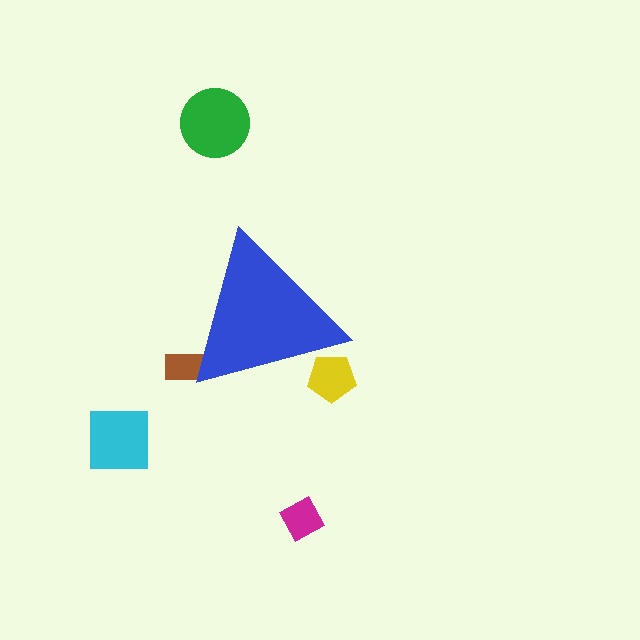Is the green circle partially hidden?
No, the green circle is fully visible.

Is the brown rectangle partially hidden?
Yes, the brown rectangle is partially hidden behind the blue triangle.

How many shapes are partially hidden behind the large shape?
2 shapes are partially hidden.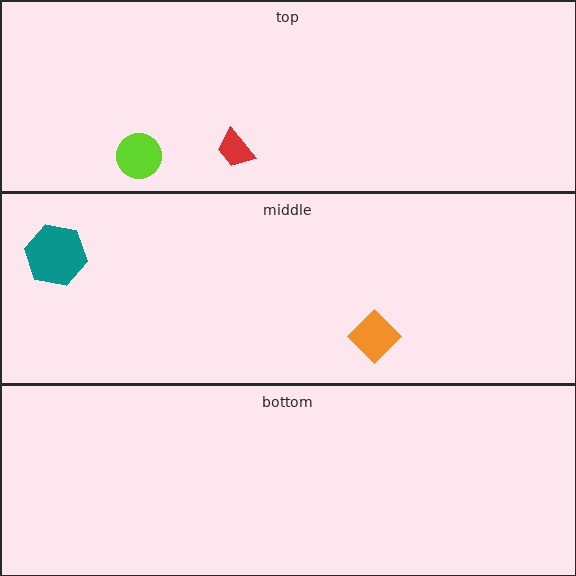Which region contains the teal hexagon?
The middle region.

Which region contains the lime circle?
The top region.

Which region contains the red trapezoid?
The top region.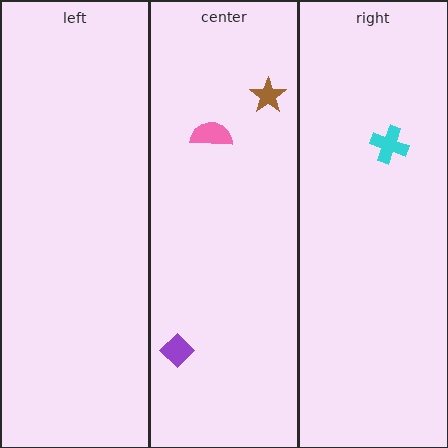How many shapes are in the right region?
1.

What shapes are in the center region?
The brown star, the pink semicircle, the purple diamond.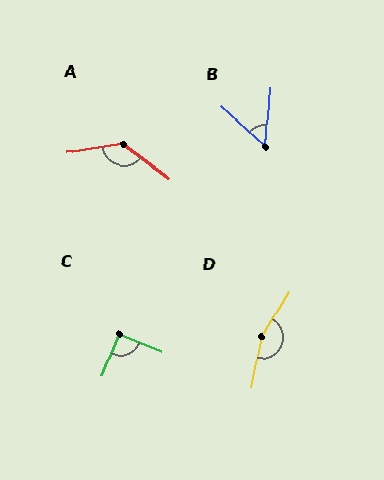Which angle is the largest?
D, at approximately 159 degrees.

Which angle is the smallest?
B, at approximately 53 degrees.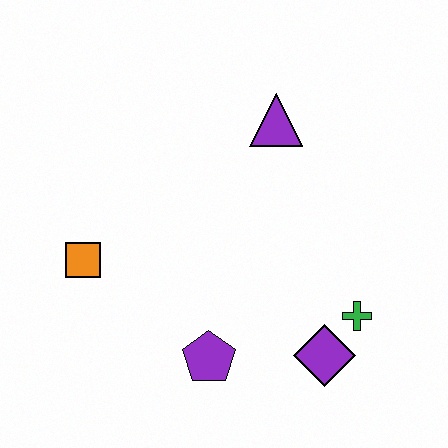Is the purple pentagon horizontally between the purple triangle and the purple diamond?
No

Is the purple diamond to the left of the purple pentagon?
No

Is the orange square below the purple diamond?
No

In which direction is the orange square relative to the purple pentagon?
The orange square is to the left of the purple pentagon.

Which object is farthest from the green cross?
The orange square is farthest from the green cross.